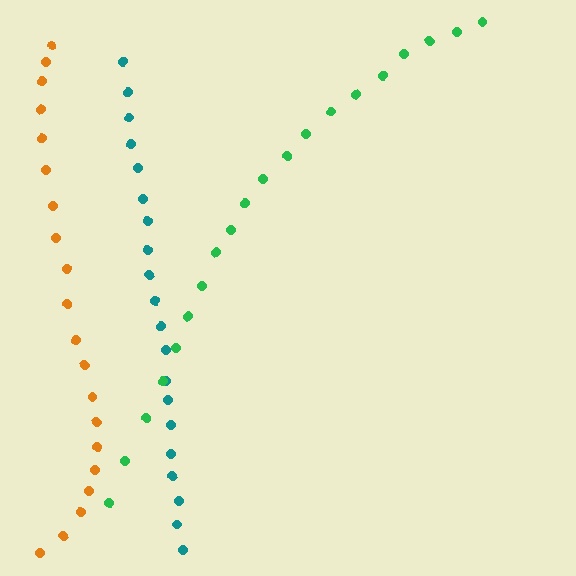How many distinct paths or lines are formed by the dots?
There are 3 distinct paths.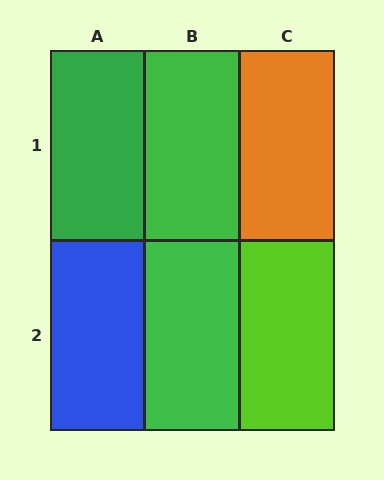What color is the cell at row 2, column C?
Lime.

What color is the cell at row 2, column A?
Blue.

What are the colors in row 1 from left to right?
Green, green, orange.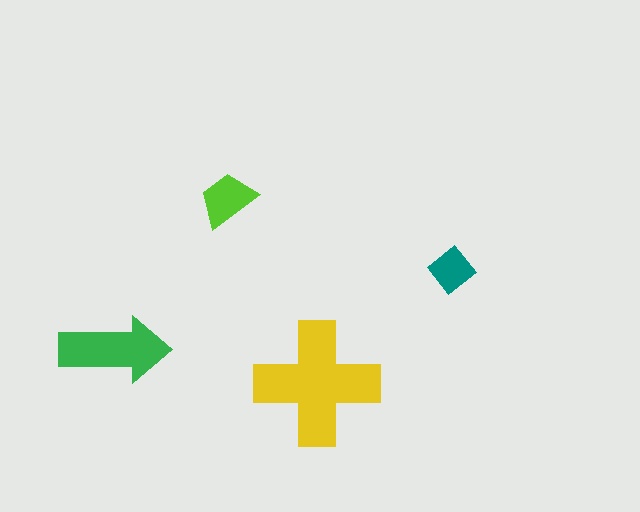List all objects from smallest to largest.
The teal diamond, the lime trapezoid, the green arrow, the yellow cross.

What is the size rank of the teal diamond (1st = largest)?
4th.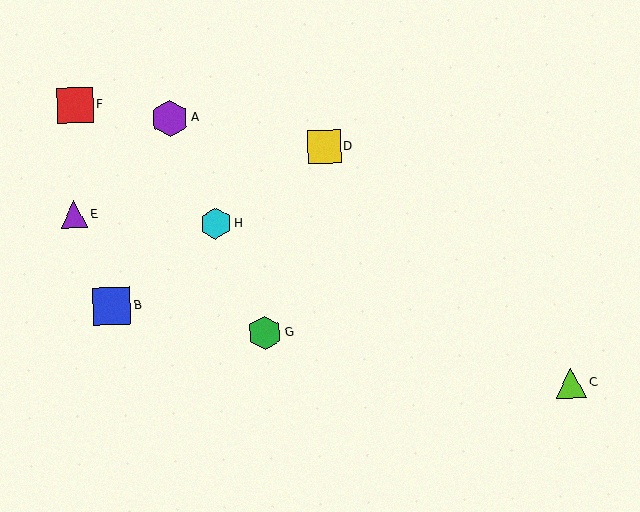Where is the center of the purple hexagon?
The center of the purple hexagon is at (170, 118).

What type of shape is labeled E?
Shape E is a purple triangle.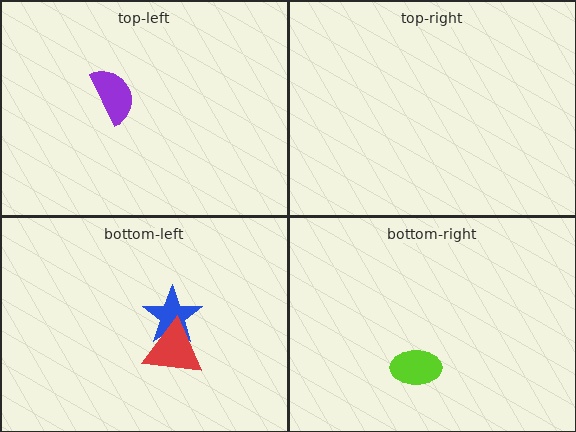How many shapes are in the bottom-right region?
1.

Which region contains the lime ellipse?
The bottom-right region.